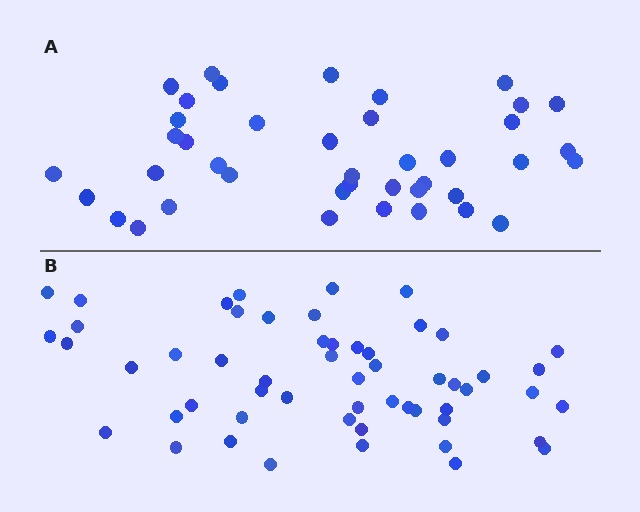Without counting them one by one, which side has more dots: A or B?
Region B (the bottom region) has more dots.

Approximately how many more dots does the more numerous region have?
Region B has approximately 15 more dots than region A.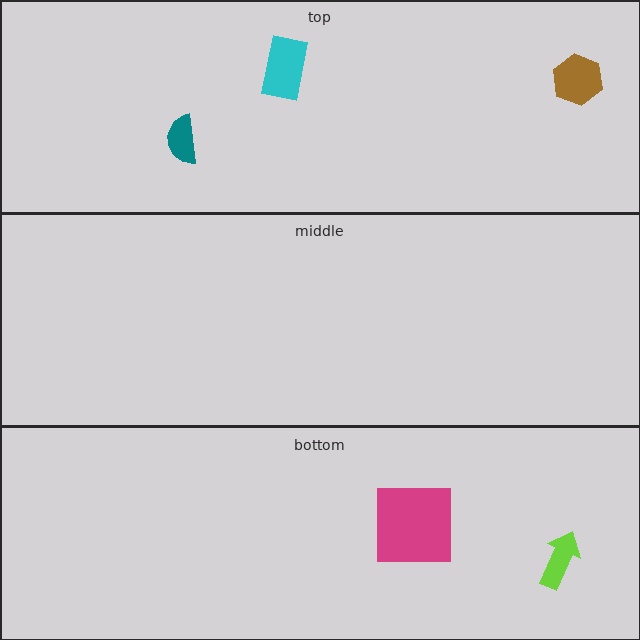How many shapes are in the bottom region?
2.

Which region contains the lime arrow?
The bottom region.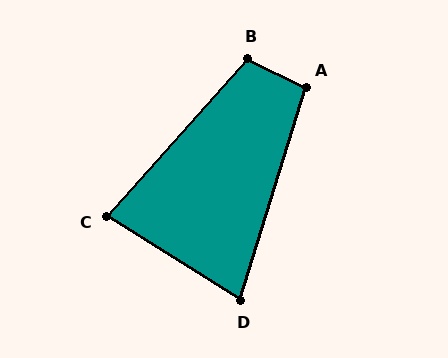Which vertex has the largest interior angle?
B, at approximately 105 degrees.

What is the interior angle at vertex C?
Approximately 81 degrees (acute).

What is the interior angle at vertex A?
Approximately 99 degrees (obtuse).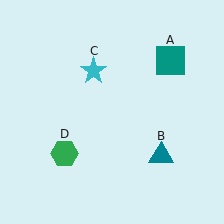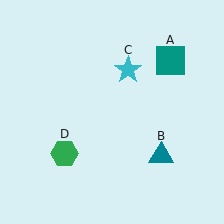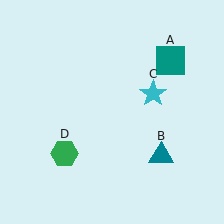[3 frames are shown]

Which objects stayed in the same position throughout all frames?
Teal square (object A) and teal triangle (object B) and green hexagon (object D) remained stationary.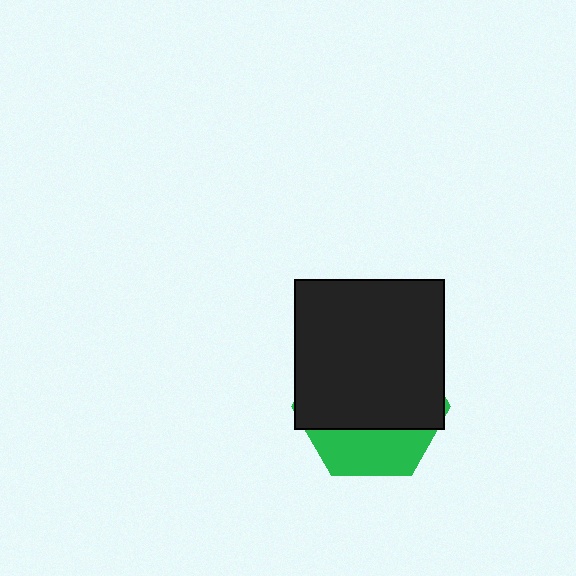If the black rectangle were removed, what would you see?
You would see the complete green hexagon.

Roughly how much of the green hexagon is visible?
A small part of it is visible (roughly 30%).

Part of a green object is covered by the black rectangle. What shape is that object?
It is a hexagon.